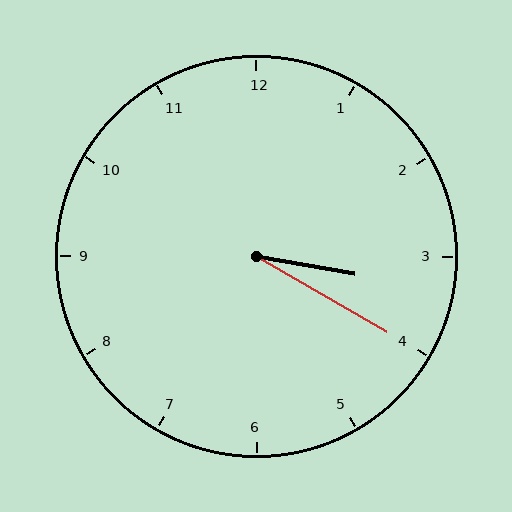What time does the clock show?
3:20.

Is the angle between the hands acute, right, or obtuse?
It is acute.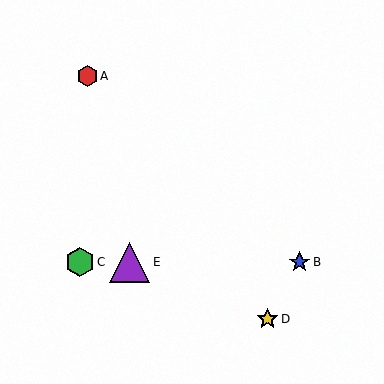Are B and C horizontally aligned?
Yes, both are at y≈262.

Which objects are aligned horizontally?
Objects B, C, E are aligned horizontally.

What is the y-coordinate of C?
Object C is at y≈262.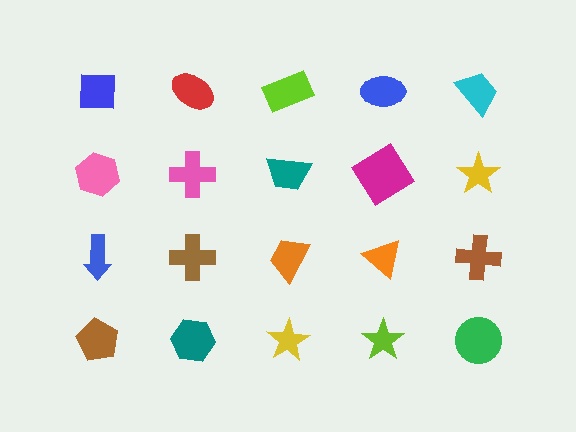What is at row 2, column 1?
A pink hexagon.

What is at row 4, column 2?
A teal hexagon.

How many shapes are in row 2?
5 shapes.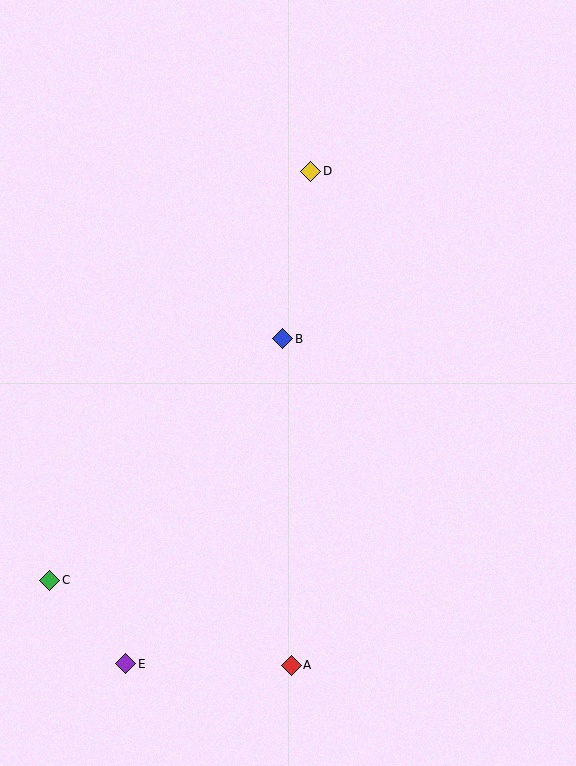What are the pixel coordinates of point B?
Point B is at (283, 339).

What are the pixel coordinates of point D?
Point D is at (311, 171).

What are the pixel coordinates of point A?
Point A is at (291, 665).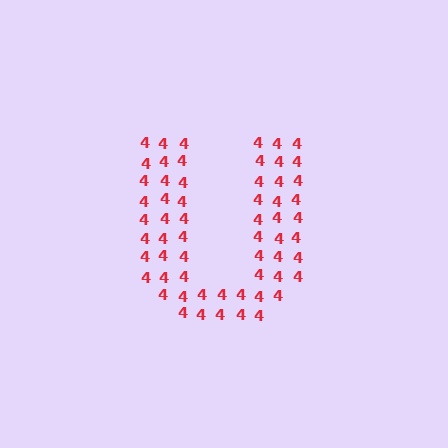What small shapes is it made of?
It is made of small digit 4's.